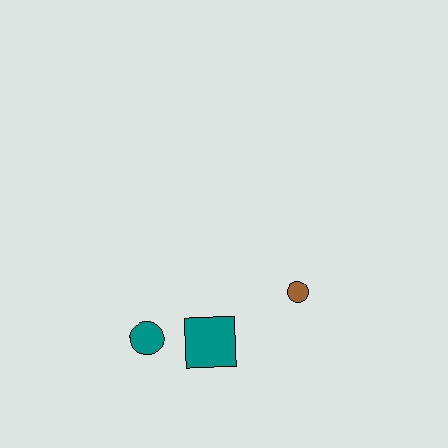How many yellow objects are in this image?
There are no yellow objects.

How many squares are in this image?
There is 1 square.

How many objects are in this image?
There are 3 objects.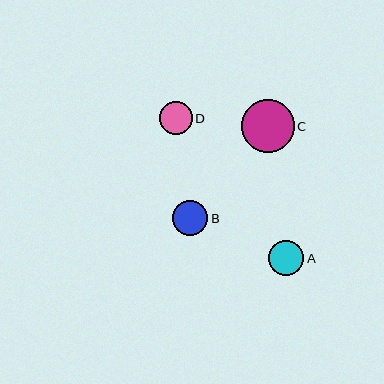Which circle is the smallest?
Circle D is the smallest with a size of approximately 33 pixels.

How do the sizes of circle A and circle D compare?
Circle A and circle D are approximately the same size.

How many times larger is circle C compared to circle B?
Circle C is approximately 1.5 times the size of circle B.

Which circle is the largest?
Circle C is the largest with a size of approximately 53 pixels.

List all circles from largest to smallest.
From largest to smallest: C, B, A, D.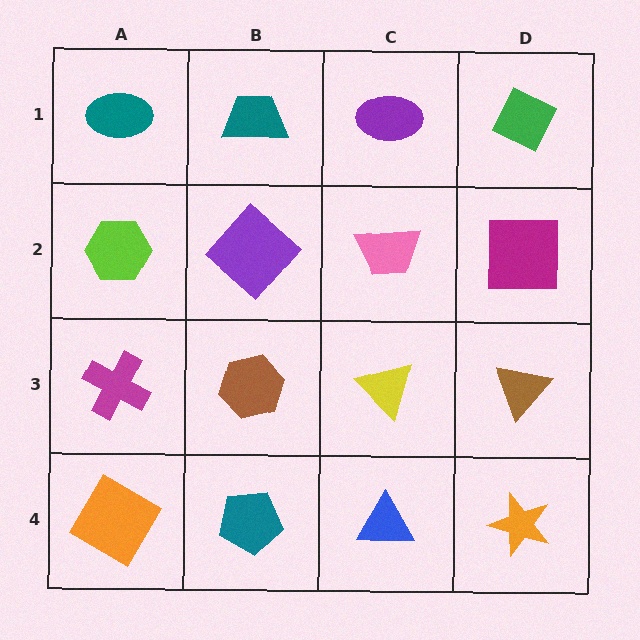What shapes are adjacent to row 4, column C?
A yellow triangle (row 3, column C), a teal pentagon (row 4, column B), an orange star (row 4, column D).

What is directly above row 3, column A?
A lime hexagon.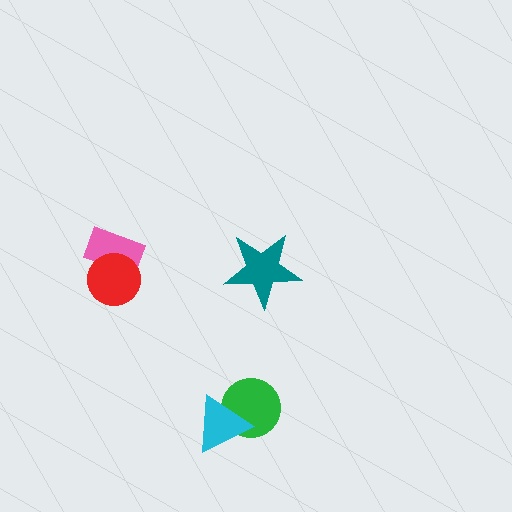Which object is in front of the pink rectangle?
The red circle is in front of the pink rectangle.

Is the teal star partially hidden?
No, no other shape covers it.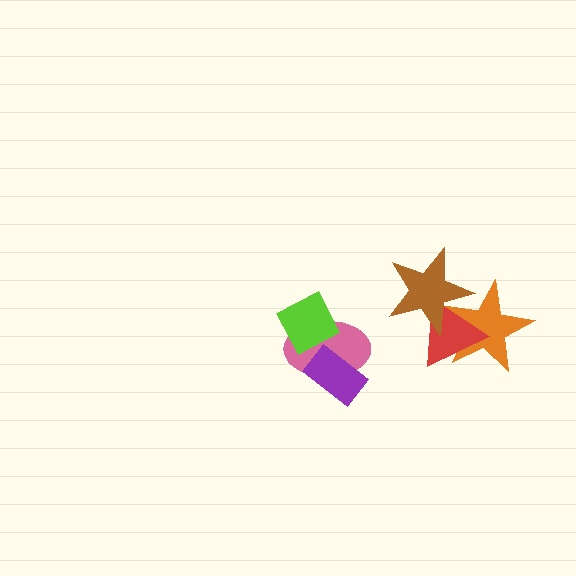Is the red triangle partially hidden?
Yes, it is partially covered by another shape.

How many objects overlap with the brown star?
2 objects overlap with the brown star.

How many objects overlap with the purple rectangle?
1 object overlaps with the purple rectangle.